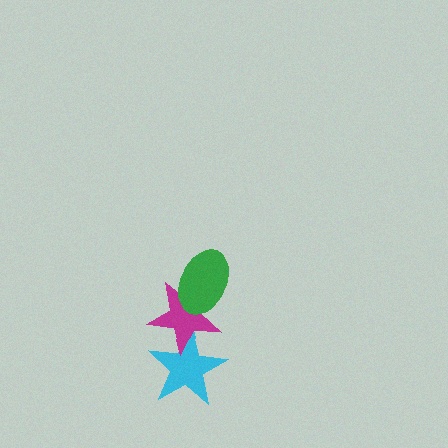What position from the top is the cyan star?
The cyan star is 3rd from the top.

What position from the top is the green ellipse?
The green ellipse is 1st from the top.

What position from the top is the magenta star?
The magenta star is 2nd from the top.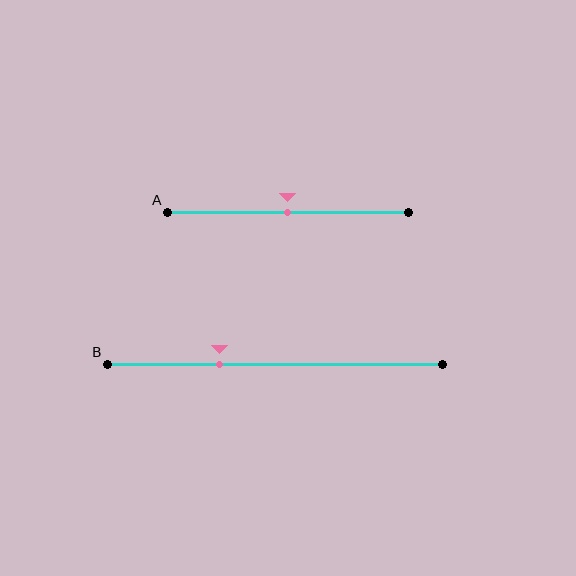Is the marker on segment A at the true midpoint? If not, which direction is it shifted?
Yes, the marker on segment A is at the true midpoint.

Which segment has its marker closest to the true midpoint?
Segment A has its marker closest to the true midpoint.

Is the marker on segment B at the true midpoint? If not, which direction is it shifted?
No, the marker on segment B is shifted to the left by about 17% of the segment length.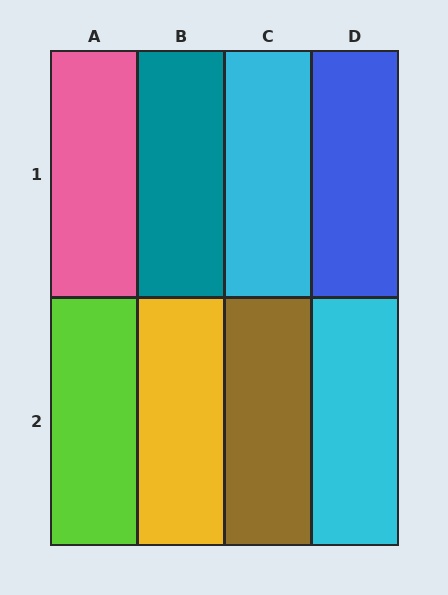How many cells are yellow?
1 cell is yellow.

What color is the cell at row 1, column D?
Blue.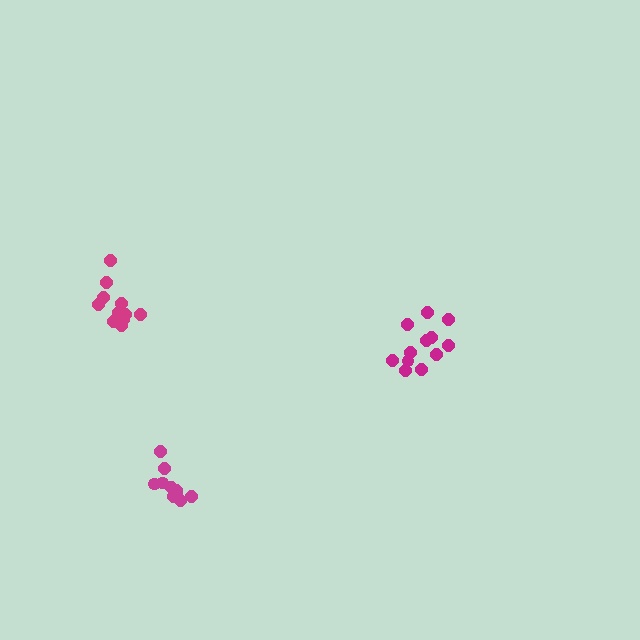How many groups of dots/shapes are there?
There are 3 groups.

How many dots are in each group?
Group 1: 12 dots, Group 2: 11 dots, Group 3: 10 dots (33 total).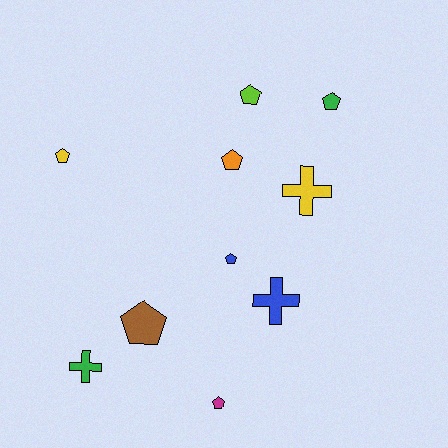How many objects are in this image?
There are 10 objects.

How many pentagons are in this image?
There are 7 pentagons.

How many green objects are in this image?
There are 2 green objects.